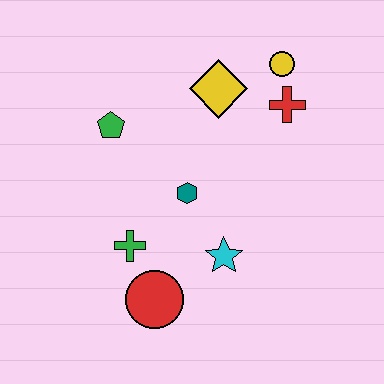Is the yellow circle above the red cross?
Yes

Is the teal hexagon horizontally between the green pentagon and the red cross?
Yes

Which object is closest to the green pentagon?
The teal hexagon is closest to the green pentagon.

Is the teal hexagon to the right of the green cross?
Yes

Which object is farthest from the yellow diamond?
The red circle is farthest from the yellow diamond.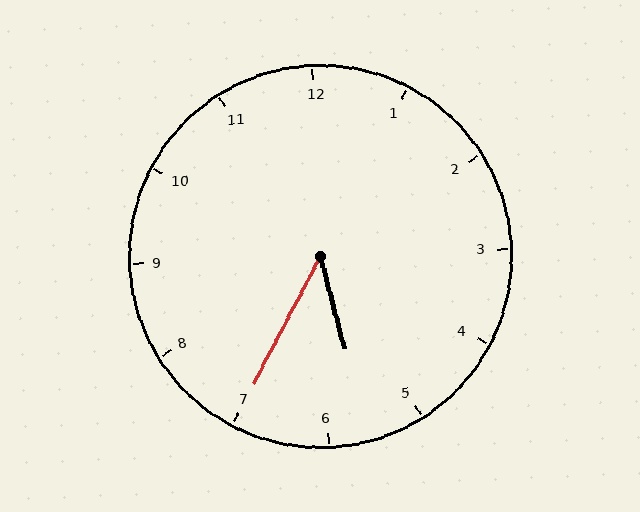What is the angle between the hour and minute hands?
Approximately 42 degrees.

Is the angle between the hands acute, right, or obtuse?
It is acute.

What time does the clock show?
5:35.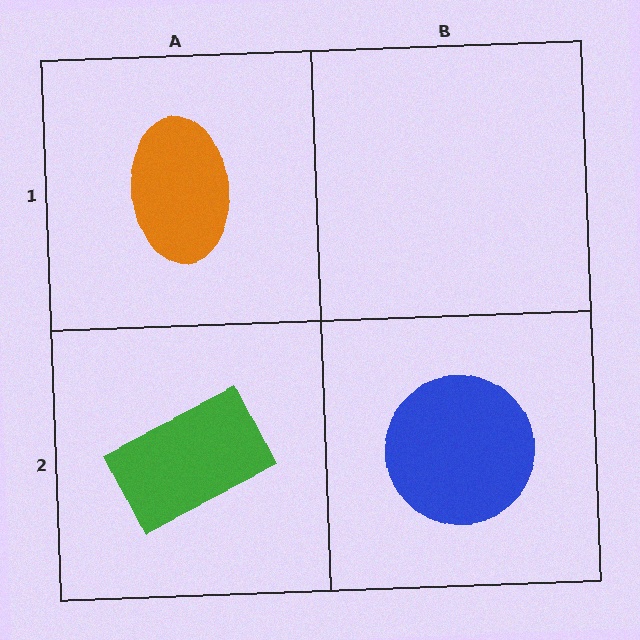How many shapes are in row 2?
2 shapes.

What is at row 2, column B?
A blue circle.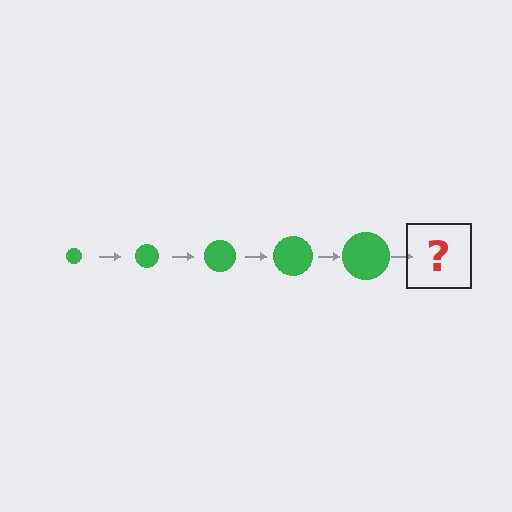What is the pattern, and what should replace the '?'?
The pattern is that the circle gets progressively larger each step. The '?' should be a green circle, larger than the previous one.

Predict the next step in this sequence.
The next step is a green circle, larger than the previous one.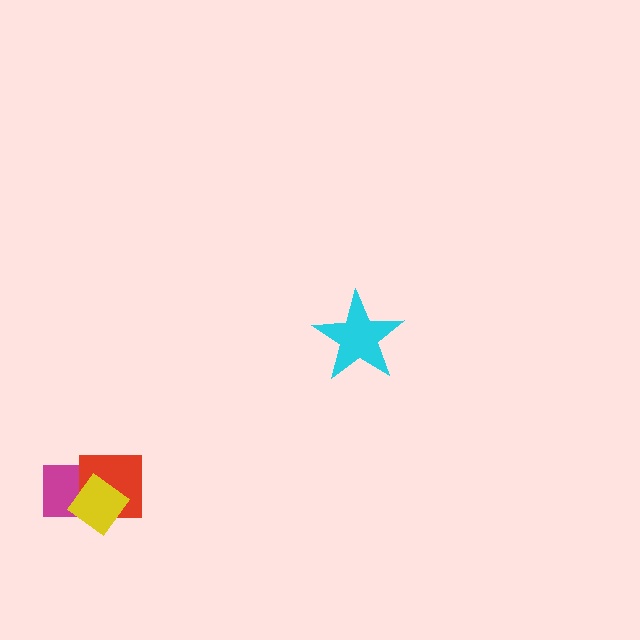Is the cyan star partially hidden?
No, no other shape covers it.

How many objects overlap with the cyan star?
0 objects overlap with the cyan star.